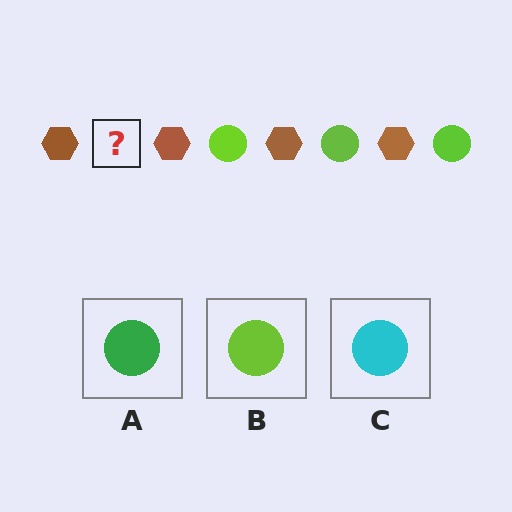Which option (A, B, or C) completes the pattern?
B.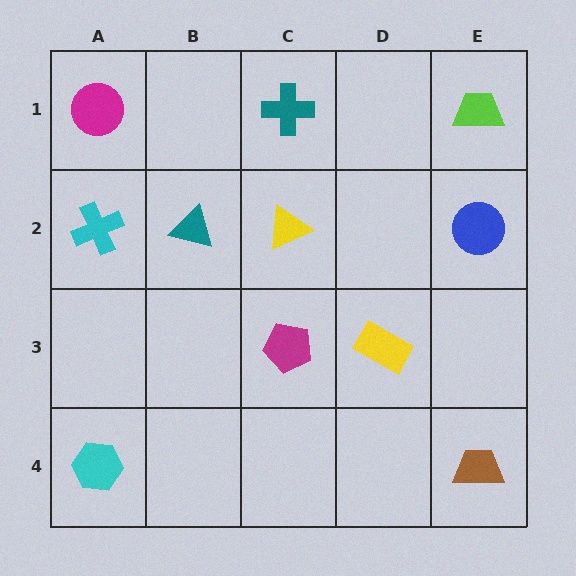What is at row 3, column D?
A yellow rectangle.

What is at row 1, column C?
A teal cross.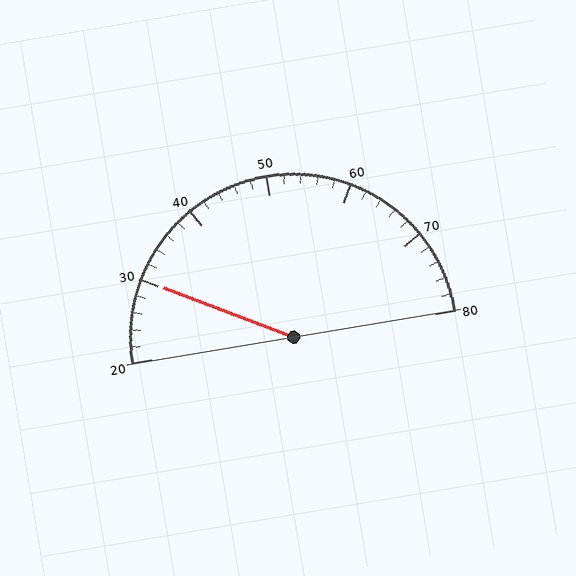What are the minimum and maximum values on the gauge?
The gauge ranges from 20 to 80.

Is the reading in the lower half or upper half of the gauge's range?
The reading is in the lower half of the range (20 to 80).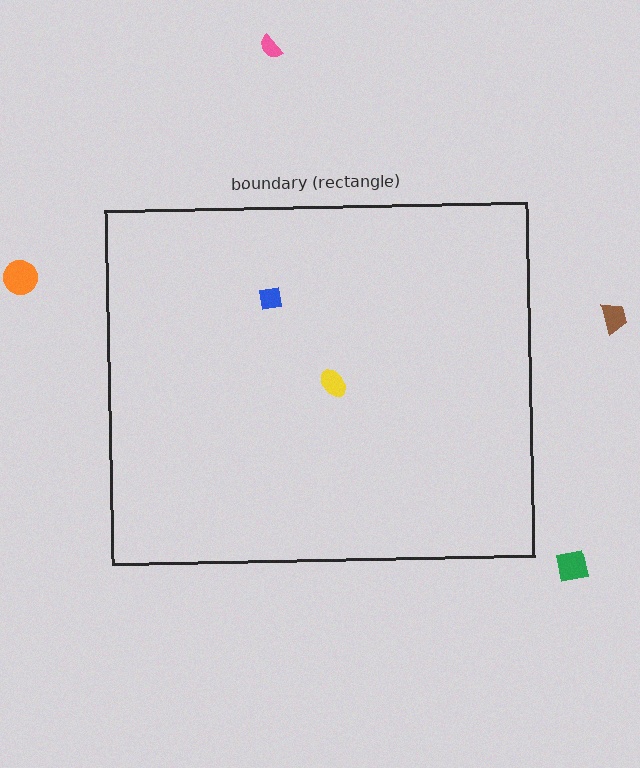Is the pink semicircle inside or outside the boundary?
Outside.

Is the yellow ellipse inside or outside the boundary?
Inside.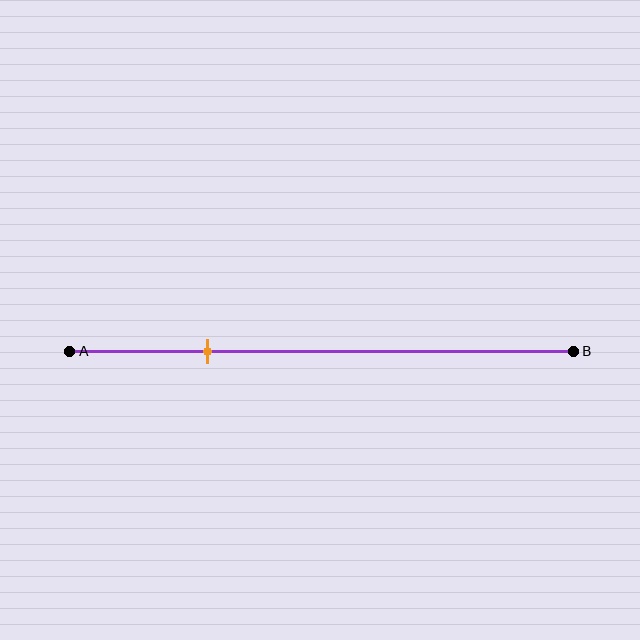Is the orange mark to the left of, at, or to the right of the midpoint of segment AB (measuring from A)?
The orange mark is to the left of the midpoint of segment AB.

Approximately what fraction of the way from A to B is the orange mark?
The orange mark is approximately 25% of the way from A to B.